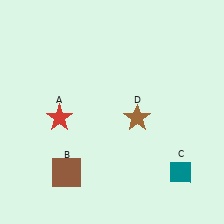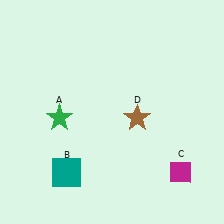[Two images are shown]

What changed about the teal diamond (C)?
In Image 1, C is teal. In Image 2, it changed to magenta.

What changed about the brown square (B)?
In Image 1, B is brown. In Image 2, it changed to teal.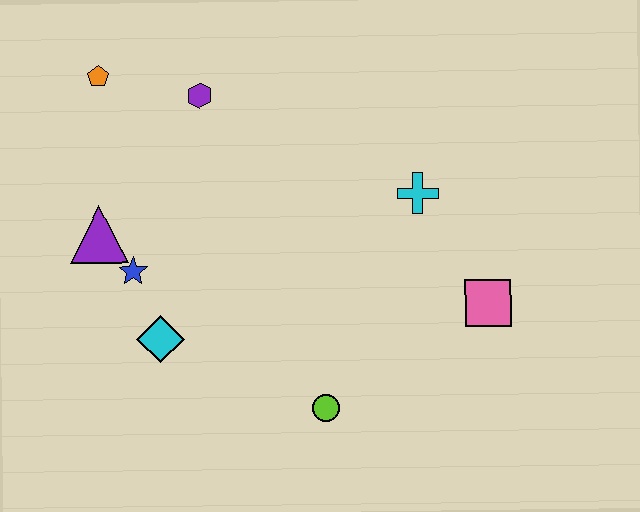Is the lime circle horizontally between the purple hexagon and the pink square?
Yes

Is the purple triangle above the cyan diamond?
Yes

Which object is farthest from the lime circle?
The orange pentagon is farthest from the lime circle.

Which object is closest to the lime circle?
The cyan diamond is closest to the lime circle.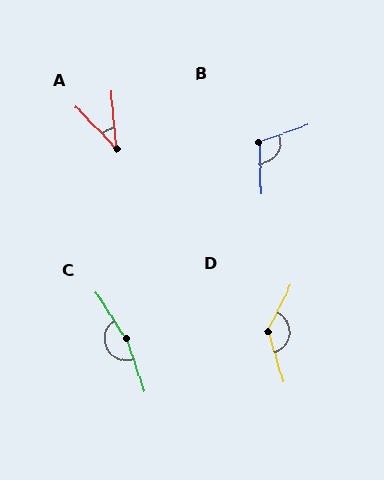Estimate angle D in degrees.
Approximately 137 degrees.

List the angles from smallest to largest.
A (39°), B (108°), D (137°), C (166°).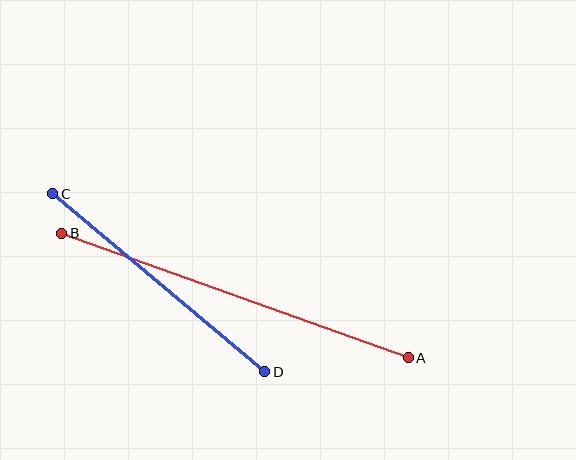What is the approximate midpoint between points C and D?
The midpoint is at approximately (159, 283) pixels.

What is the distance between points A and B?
The distance is approximately 368 pixels.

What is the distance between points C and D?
The distance is approximately 277 pixels.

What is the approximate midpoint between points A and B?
The midpoint is at approximately (235, 296) pixels.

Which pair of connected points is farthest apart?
Points A and B are farthest apart.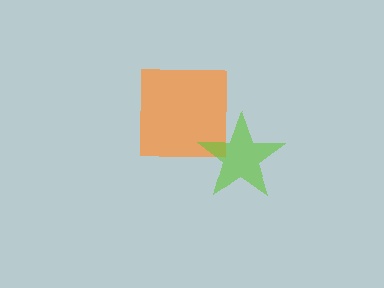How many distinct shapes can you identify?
There are 2 distinct shapes: an orange square, a lime star.